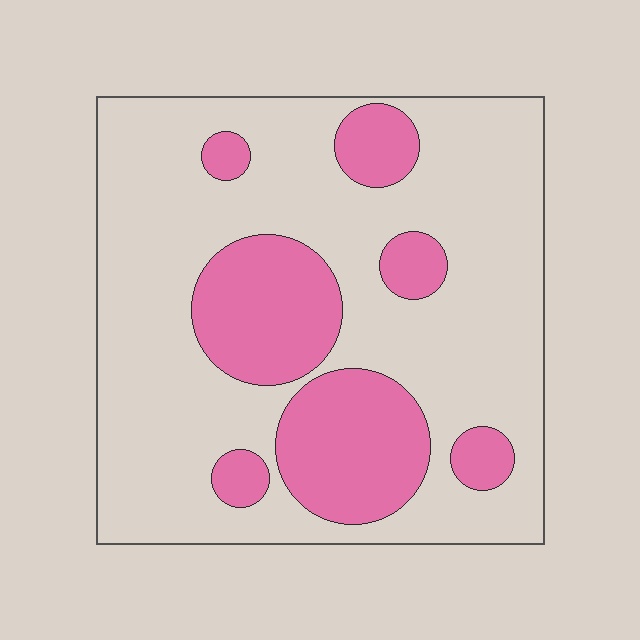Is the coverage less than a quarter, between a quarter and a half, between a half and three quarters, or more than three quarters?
Between a quarter and a half.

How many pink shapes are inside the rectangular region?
7.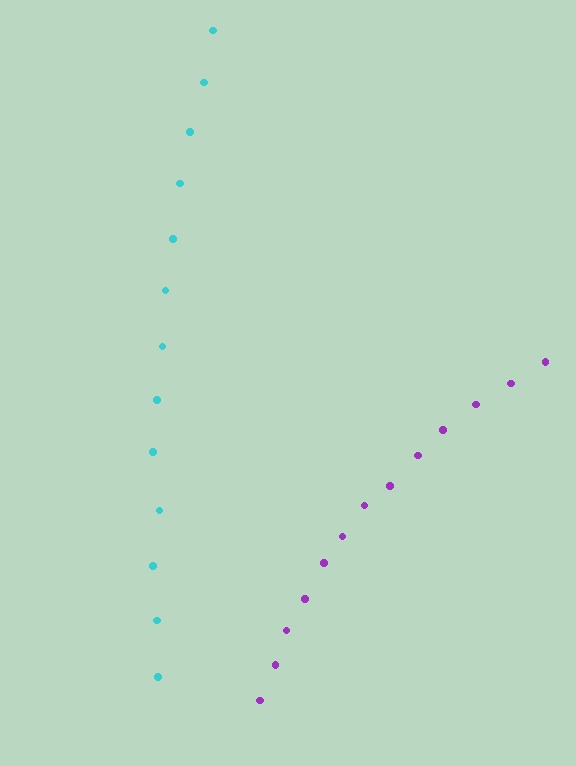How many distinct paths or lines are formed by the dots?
There are 2 distinct paths.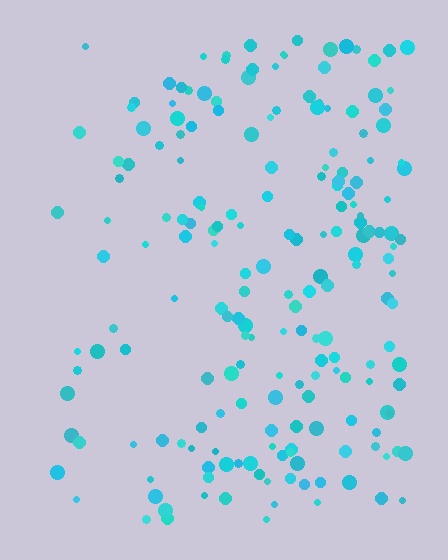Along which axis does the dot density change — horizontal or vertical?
Horizontal.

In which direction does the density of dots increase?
From left to right, with the right side densest.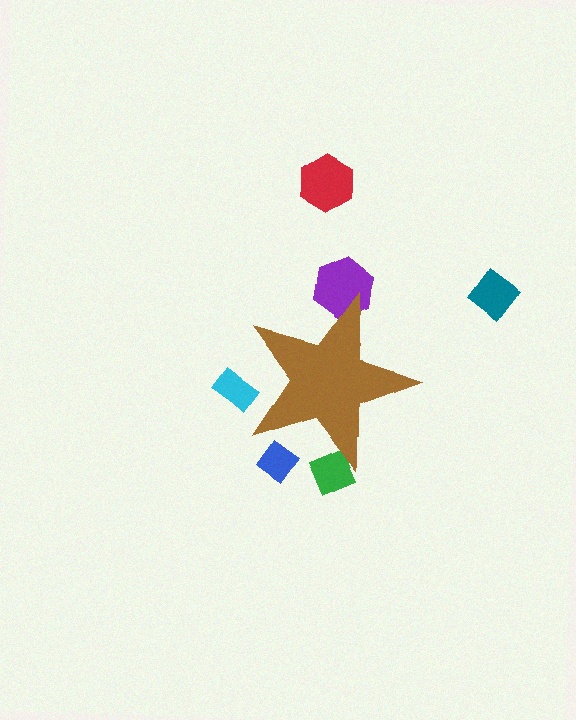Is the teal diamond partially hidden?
No, the teal diamond is fully visible.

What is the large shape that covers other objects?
A brown star.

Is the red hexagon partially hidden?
No, the red hexagon is fully visible.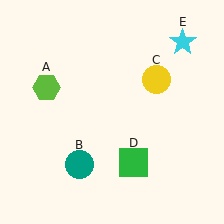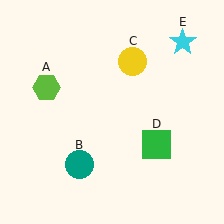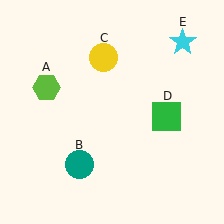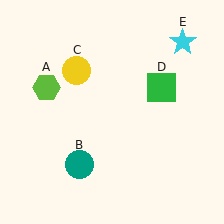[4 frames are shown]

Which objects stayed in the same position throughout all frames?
Lime hexagon (object A) and teal circle (object B) and cyan star (object E) remained stationary.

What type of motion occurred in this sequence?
The yellow circle (object C), green square (object D) rotated counterclockwise around the center of the scene.